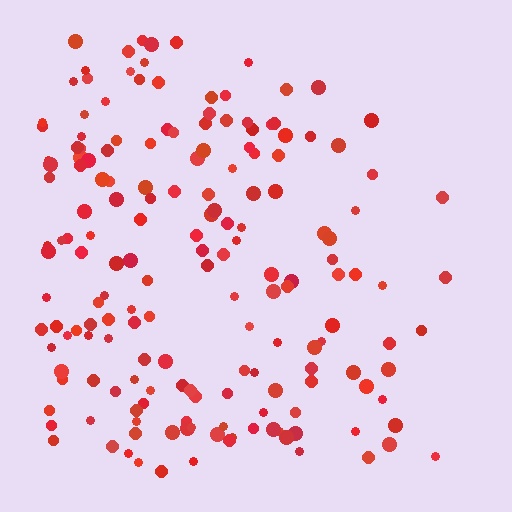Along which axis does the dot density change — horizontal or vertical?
Horizontal.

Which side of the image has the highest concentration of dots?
The left.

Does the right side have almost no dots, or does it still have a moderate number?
Still a moderate number, just noticeably fewer than the left.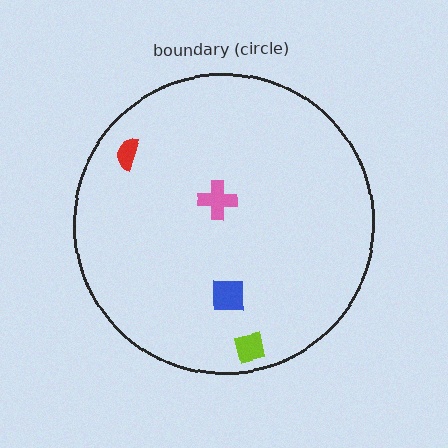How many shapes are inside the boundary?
4 inside, 0 outside.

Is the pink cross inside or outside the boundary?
Inside.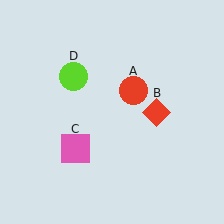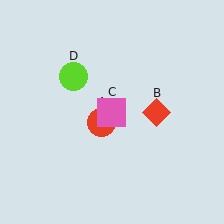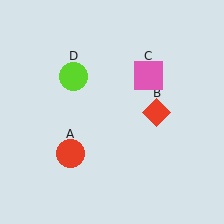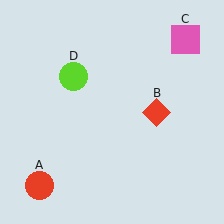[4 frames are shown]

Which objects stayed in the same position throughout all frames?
Red diamond (object B) and lime circle (object D) remained stationary.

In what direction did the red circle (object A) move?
The red circle (object A) moved down and to the left.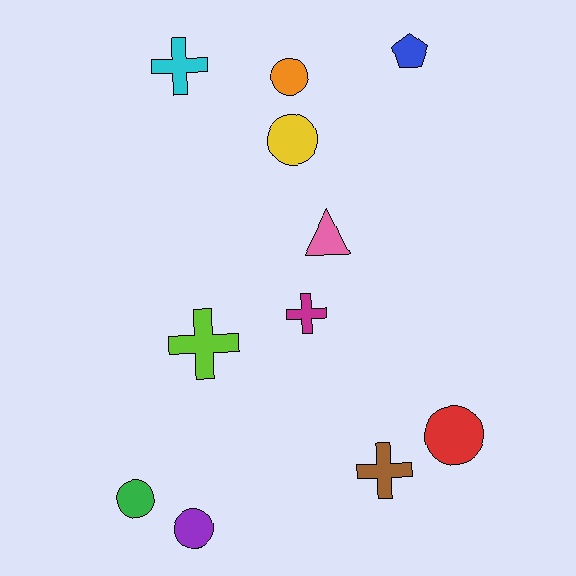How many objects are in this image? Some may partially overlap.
There are 11 objects.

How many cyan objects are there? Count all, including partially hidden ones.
There is 1 cyan object.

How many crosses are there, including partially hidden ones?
There are 4 crosses.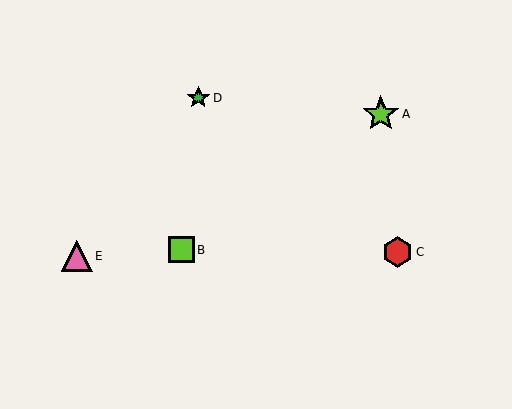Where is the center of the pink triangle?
The center of the pink triangle is at (77, 256).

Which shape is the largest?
The lime star (labeled A) is the largest.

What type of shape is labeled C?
Shape C is a red hexagon.